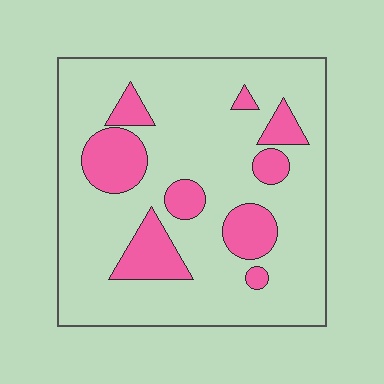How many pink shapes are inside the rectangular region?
9.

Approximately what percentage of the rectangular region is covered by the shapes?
Approximately 20%.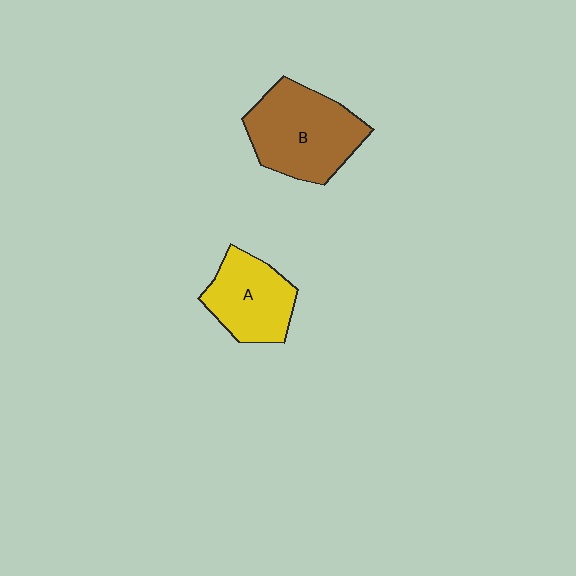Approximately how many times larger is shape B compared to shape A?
Approximately 1.4 times.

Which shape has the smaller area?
Shape A (yellow).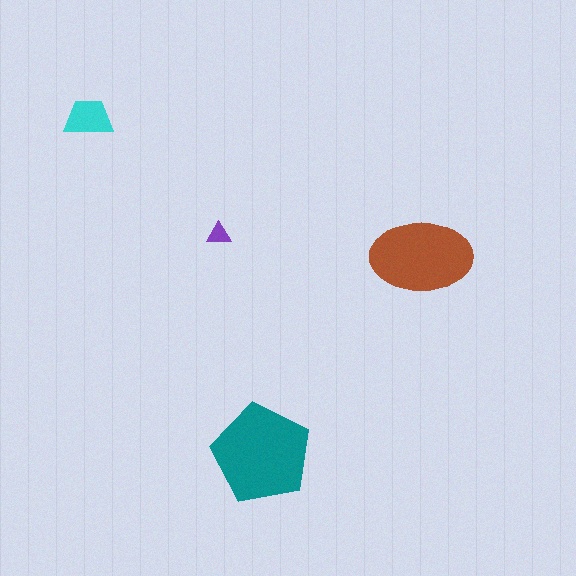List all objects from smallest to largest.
The purple triangle, the cyan trapezoid, the brown ellipse, the teal pentagon.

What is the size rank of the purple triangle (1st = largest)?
4th.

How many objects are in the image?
There are 4 objects in the image.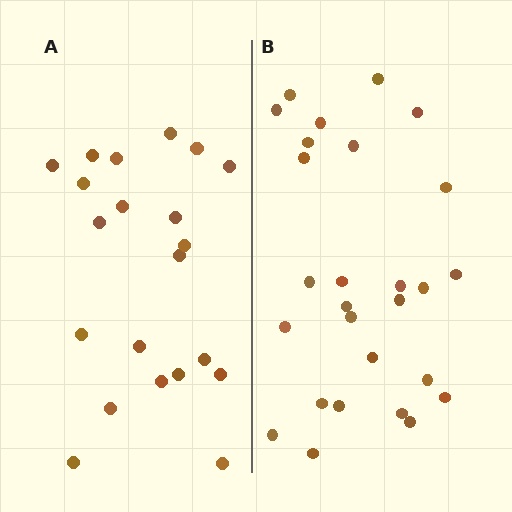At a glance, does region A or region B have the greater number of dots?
Region B (the right region) has more dots.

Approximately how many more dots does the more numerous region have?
Region B has about 6 more dots than region A.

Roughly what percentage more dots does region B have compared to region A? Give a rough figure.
About 30% more.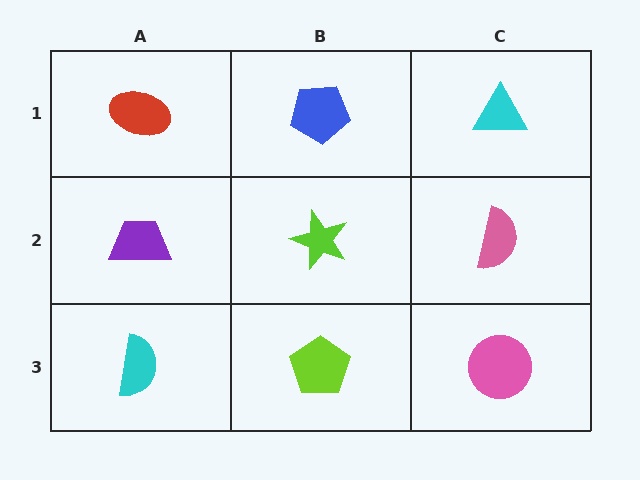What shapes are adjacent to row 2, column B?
A blue pentagon (row 1, column B), a lime pentagon (row 3, column B), a purple trapezoid (row 2, column A), a pink semicircle (row 2, column C).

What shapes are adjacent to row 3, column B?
A lime star (row 2, column B), a cyan semicircle (row 3, column A), a pink circle (row 3, column C).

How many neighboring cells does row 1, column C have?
2.